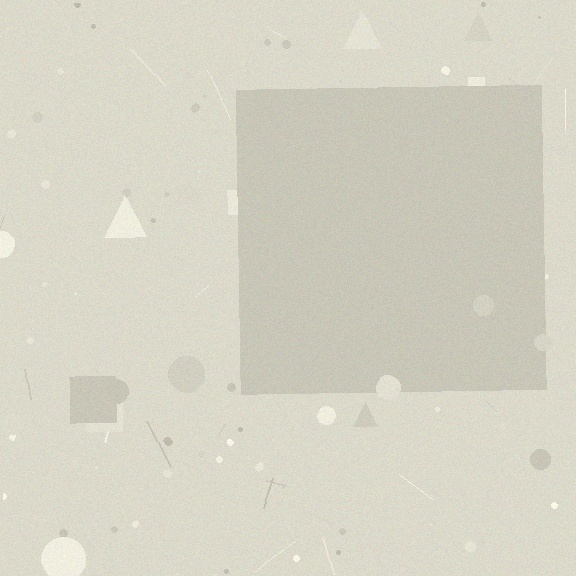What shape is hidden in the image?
A square is hidden in the image.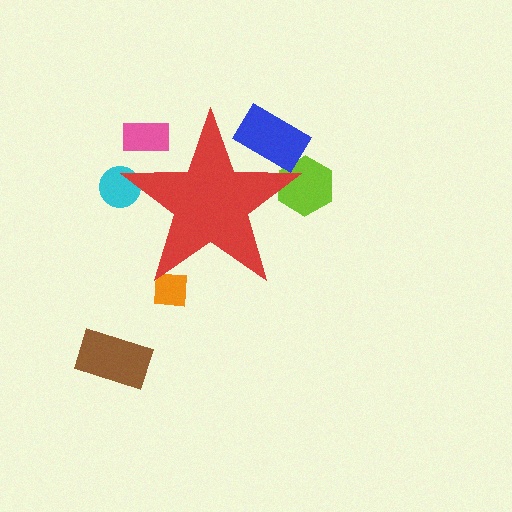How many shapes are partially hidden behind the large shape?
5 shapes are partially hidden.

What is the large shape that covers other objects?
A red star.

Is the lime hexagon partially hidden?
Yes, the lime hexagon is partially hidden behind the red star.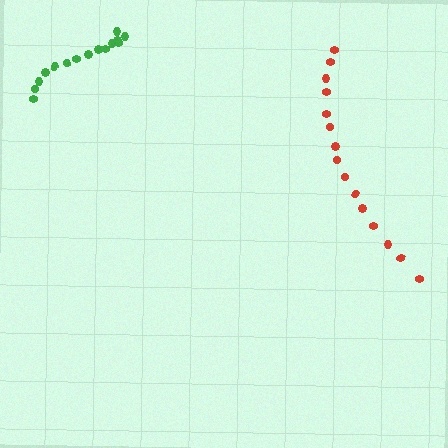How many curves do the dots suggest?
There are 2 distinct paths.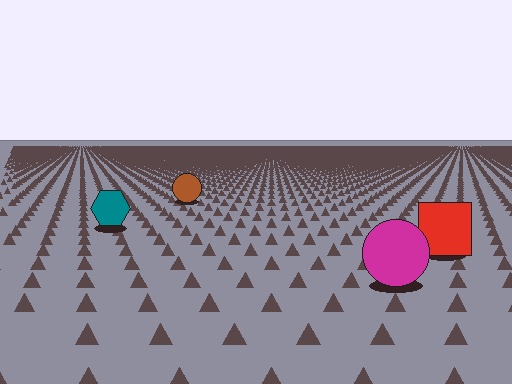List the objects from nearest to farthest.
From nearest to farthest: the magenta circle, the red square, the teal hexagon, the brown circle.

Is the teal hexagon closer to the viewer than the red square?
No. The red square is closer — you can tell from the texture gradient: the ground texture is coarser near it.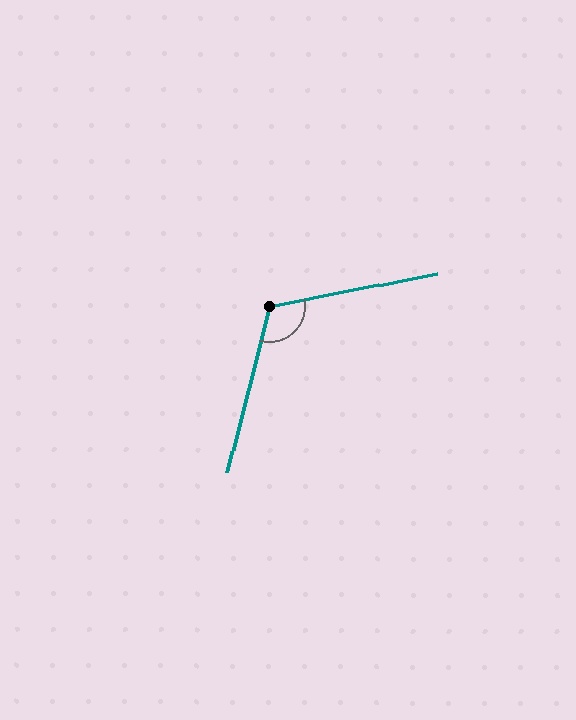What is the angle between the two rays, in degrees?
Approximately 116 degrees.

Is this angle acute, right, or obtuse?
It is obtuse.